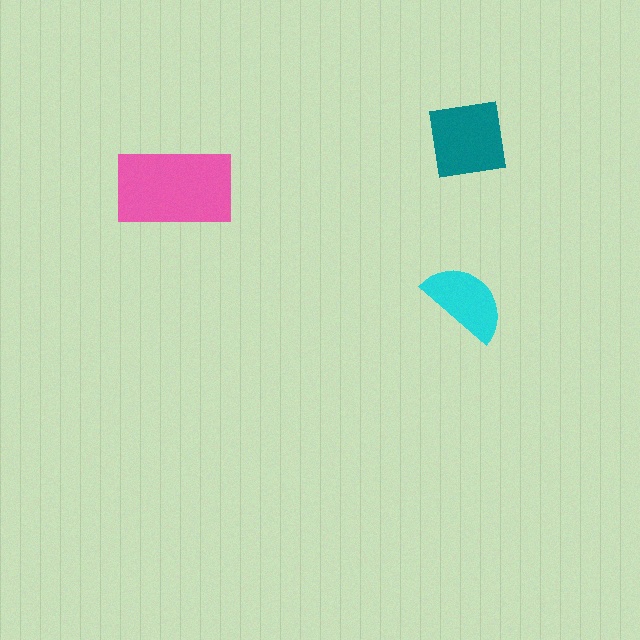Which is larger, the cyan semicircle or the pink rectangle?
The pink rectangle.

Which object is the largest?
The pink rectangle.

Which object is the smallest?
The cyan semicircle.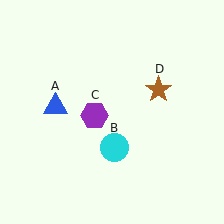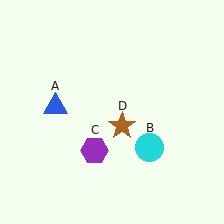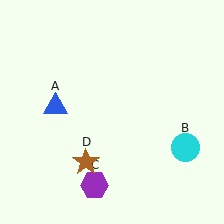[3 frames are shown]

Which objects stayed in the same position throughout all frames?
Blue triangle (object A) remained stationary.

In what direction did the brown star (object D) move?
The brown star (object D) moved down and to the left.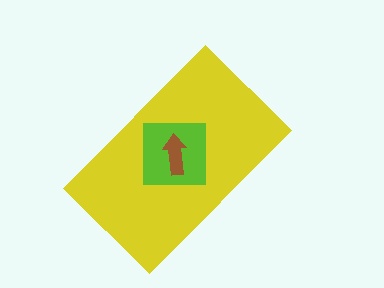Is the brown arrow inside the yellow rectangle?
Yes.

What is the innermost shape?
The brown arrow.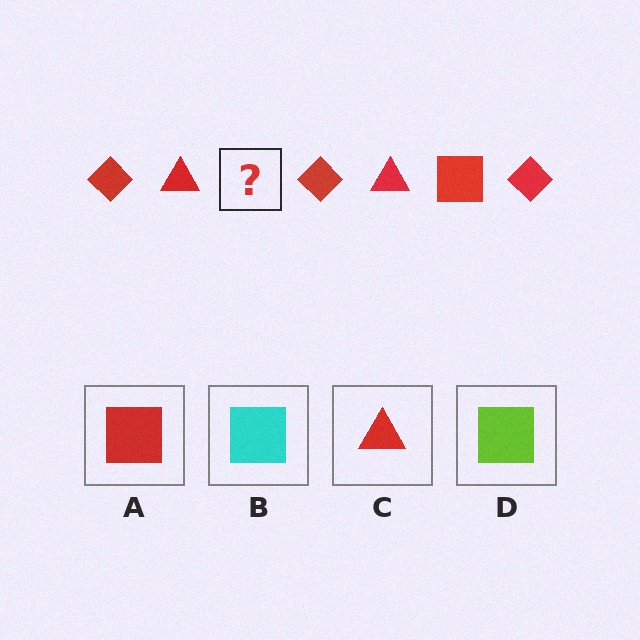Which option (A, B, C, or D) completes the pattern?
A.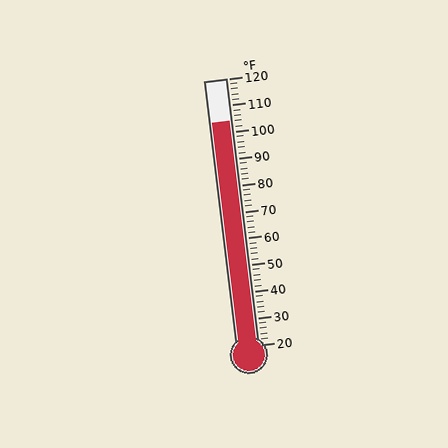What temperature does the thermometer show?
The thermometer shows approximately 104°F.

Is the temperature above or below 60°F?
The temperature is above 60°F.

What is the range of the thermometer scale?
The thermometer scale ranges from 20°F to 120°F.